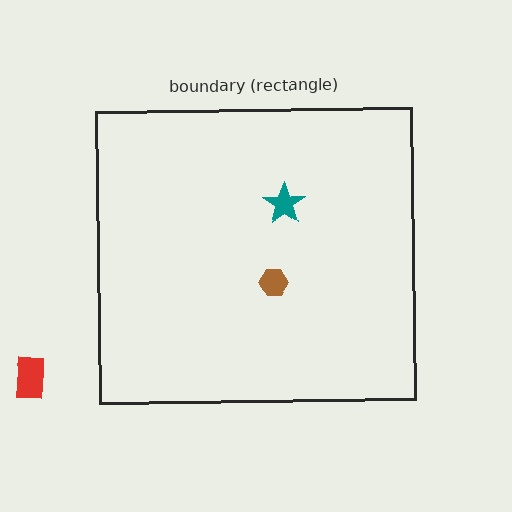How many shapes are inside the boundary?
2 inside, 1 outside.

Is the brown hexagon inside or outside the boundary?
Inside.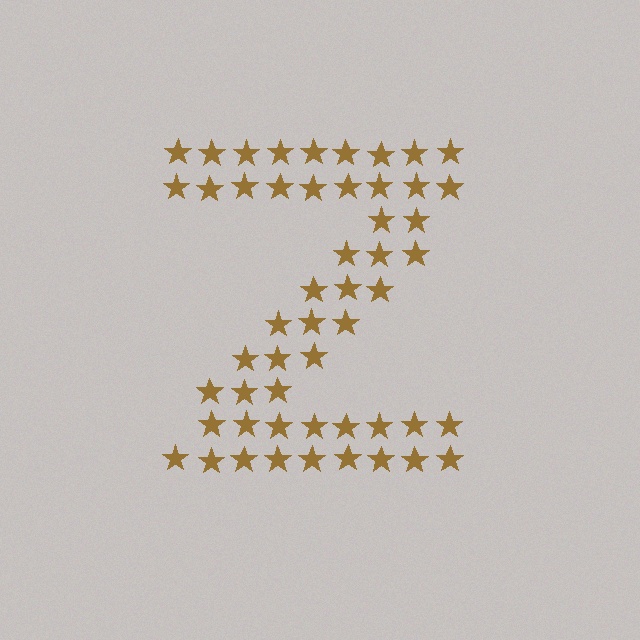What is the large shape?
The large shape is the letter Z.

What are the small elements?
The small elements are stars.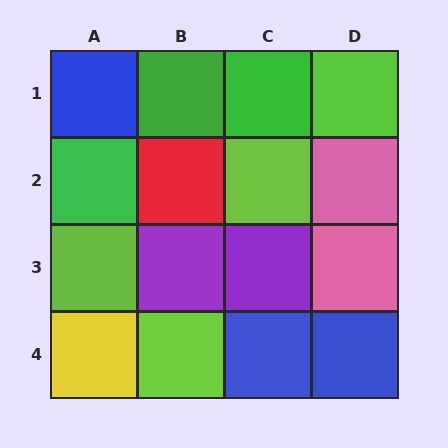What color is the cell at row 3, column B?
Purple.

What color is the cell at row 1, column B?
Green.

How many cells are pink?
2 cells are pink.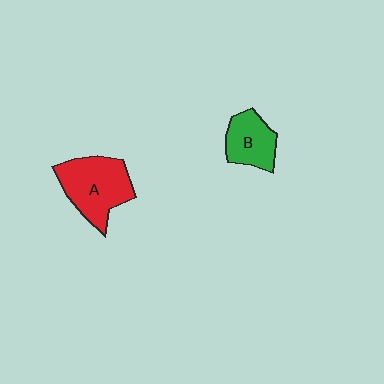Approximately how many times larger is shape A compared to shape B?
Approximately 1.6 times.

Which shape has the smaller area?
Shape B (green).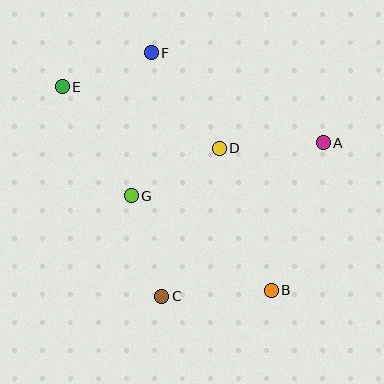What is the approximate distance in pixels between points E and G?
The distance between E and G is approximately 129 pixels.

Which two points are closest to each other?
Points E and F are closest to each other.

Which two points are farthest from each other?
Points B and E are farthest from each other.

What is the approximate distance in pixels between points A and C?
The distance between A and C is approximately 222 pixels.